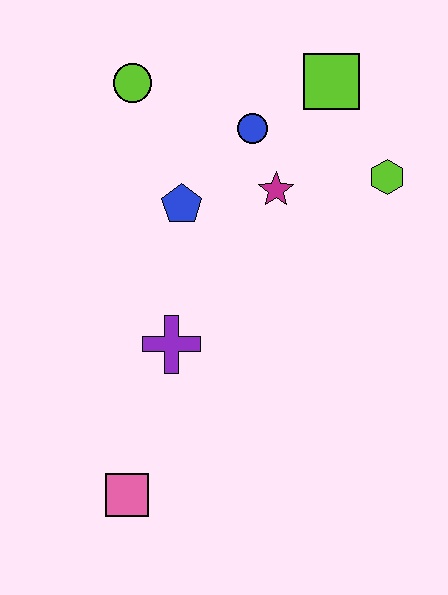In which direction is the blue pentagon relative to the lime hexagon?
The blue pentagon is to the left of the lime hexagon.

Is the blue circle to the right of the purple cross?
Yes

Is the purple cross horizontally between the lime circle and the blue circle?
Yes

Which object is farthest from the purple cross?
The lime square is farthest from the purple cross.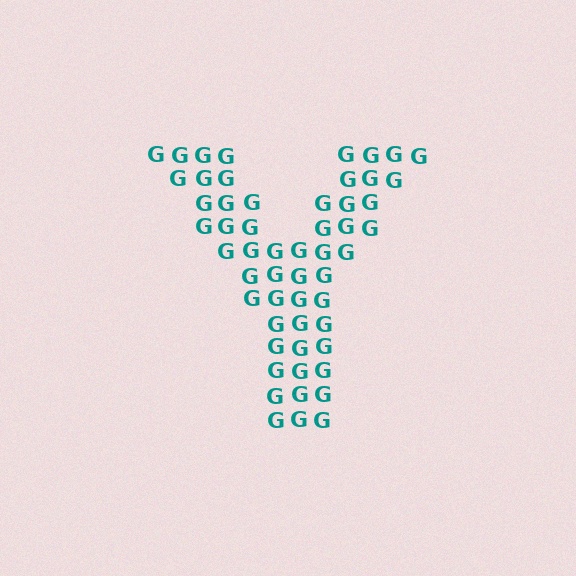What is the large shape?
The large shape is the letter Y.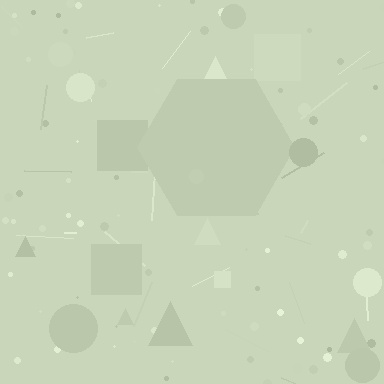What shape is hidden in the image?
A hexagon is hidden in the image.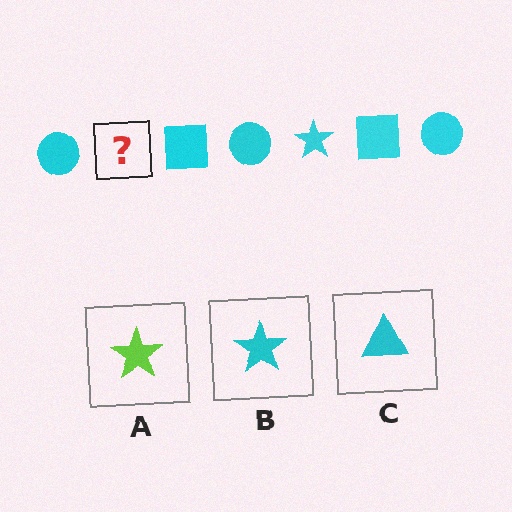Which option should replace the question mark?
Option B.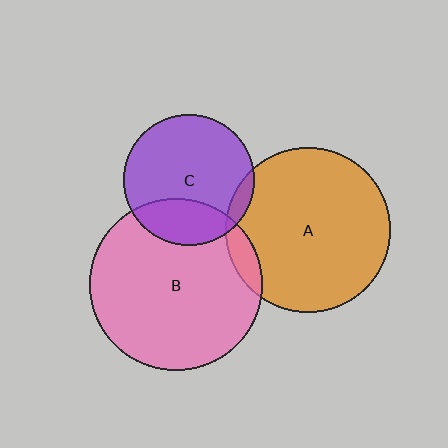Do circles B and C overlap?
Yes.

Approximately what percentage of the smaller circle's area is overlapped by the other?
Approximately 25%.